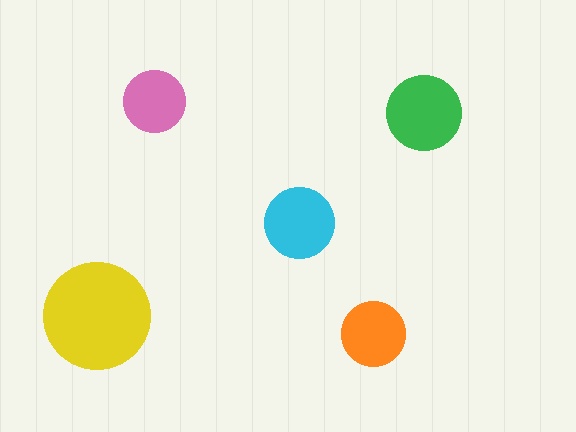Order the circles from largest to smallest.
the yellow one, the green one, the cyan one, the orange one, the pink one.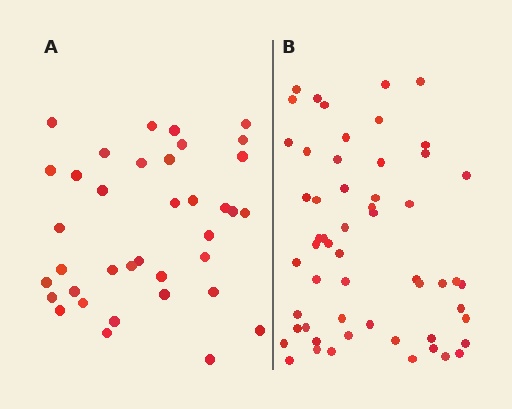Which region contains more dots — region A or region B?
Region B (the right region) has more dots.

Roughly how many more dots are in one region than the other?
Region B has approximately 20 more dots than region A.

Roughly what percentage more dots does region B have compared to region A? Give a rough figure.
About 50% more.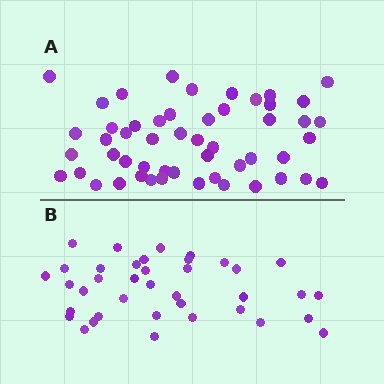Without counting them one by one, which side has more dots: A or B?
Region A (the top region) has more dots.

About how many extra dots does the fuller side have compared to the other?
Region A has approximately 15 more dots than region B.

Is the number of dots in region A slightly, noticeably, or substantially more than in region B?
Region A has noticeably more, but not dramatically so. The ratio is roughly 1.4 to 1.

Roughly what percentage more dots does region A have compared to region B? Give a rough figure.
About 35% more.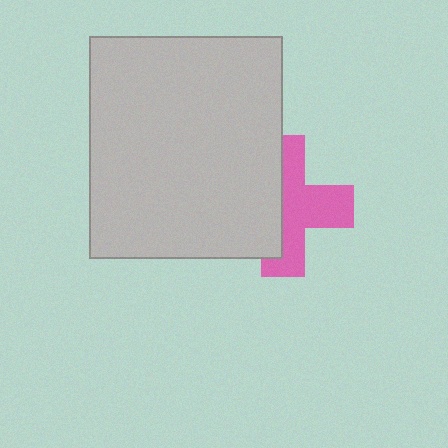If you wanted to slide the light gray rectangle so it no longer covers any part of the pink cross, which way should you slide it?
Slide it left — that is the most direct way to separate the two shapes.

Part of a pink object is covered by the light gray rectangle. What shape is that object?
It is a cross.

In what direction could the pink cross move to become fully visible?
The pink cross could move right. That would shift it out from behind the light gray rectangle entirely.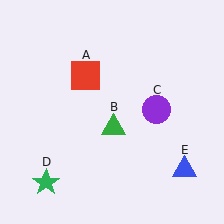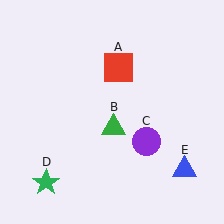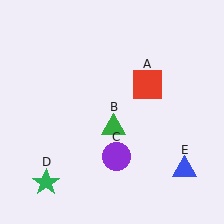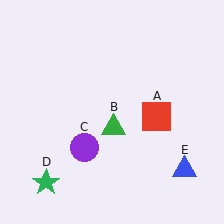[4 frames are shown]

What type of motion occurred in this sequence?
The red square (object A), purple circle (object C) rotated clockwise around the center of the scene.